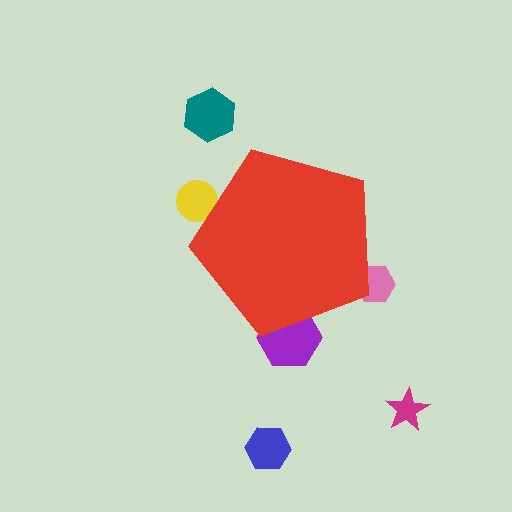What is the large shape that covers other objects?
A red pentagon.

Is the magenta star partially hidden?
No, the magenta star is fully visible.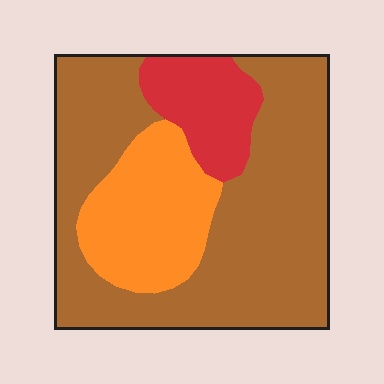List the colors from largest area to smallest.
From largest to smallest: brown, orange, red.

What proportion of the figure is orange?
Orange takes up less than a quarter of the figure.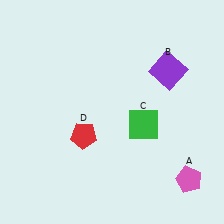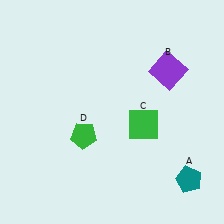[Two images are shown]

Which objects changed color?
A changed from pink to teal. D changed from red to green.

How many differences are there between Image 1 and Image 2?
There are 2 differences between the two images.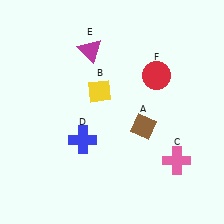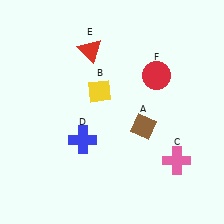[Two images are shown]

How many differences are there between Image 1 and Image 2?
There is 1 difference between the two images.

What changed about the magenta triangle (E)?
In Image 1, E is magenta. In Image 2, it changed to red.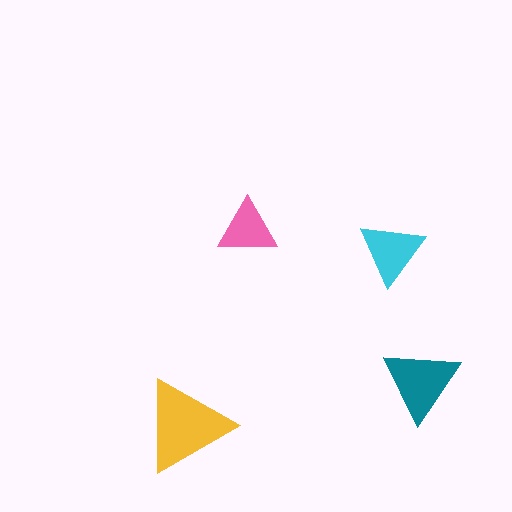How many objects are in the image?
There are 4 objects in the image.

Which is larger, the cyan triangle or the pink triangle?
The cyan one.